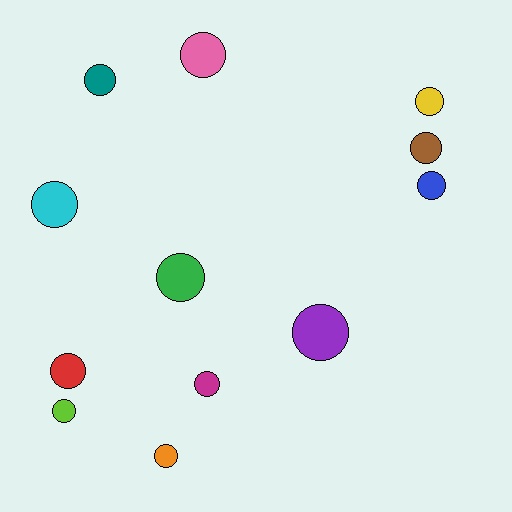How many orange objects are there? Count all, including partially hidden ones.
There is 1 orange object.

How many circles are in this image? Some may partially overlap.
There are 12 circles.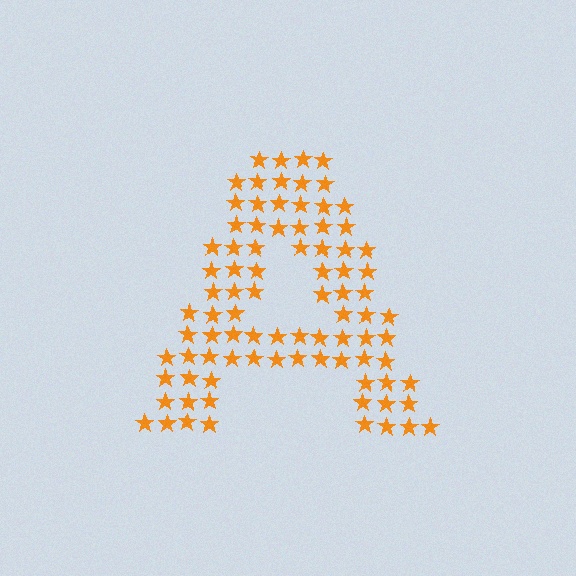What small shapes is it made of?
It is made of small stars.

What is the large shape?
The large shape is the letter A.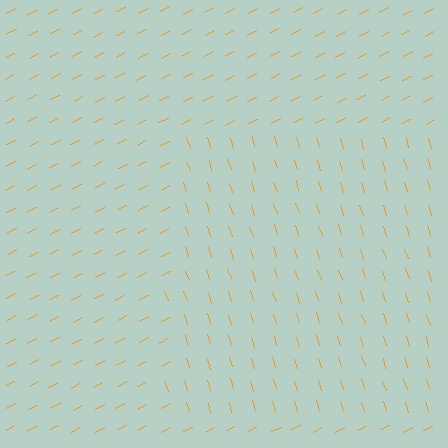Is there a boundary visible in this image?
Yes, there is a texture boundary formed by a change in line orientation.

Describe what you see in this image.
The image is filled with small orange line segments. A rectangle region in the image has lines oriented differently from the surrounding lines, creating a visible texture boundary.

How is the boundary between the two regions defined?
The boundary is defined purely by a change in line orientation (approximately 81 degrees difference). All lines are the same color and thickness.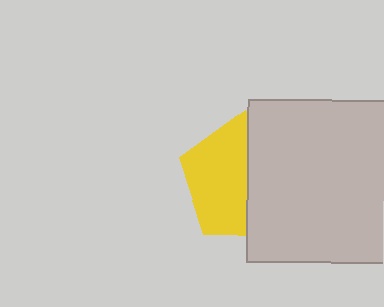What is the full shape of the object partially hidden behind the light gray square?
The partially hidden object is a yellow pentagon.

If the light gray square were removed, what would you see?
You would see the complete yellow pentagon.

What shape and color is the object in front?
The object in front is a light gray square.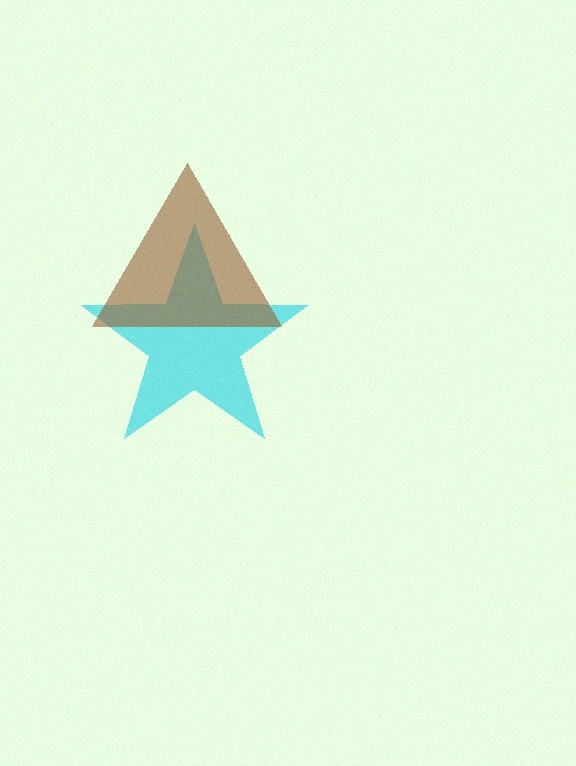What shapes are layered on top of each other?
The layered shapes are: a cyan star, a brown triangle.